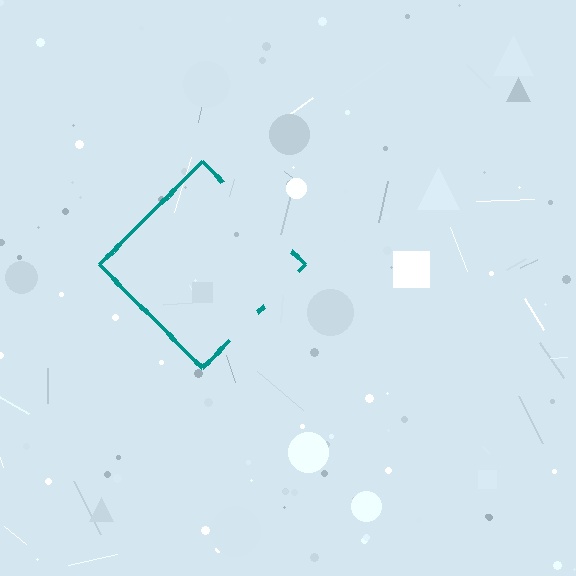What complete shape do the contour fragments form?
The contour fragments form a diamond.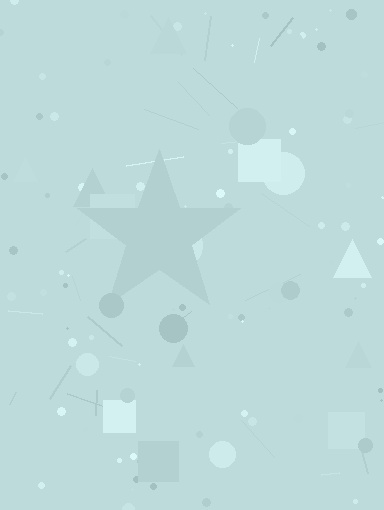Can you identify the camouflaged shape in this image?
The camouflaged shape is a star.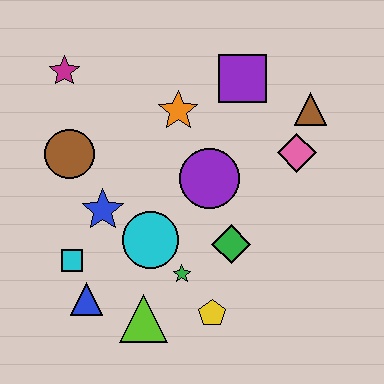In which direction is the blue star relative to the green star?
The blue star is to the left of the green star.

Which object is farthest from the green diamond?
The magenta star is farthest from the green diamond.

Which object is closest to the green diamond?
The green star is closest to the green diamond.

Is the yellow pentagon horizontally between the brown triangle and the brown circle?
Yes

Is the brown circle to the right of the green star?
No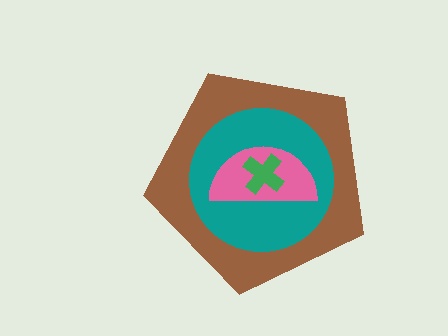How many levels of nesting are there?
4.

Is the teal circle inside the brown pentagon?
Yes.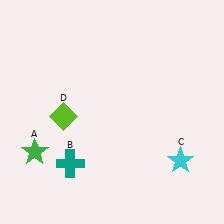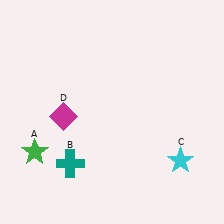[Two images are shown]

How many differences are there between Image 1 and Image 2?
There is 1 difference between the two images.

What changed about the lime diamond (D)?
In Image 1, D is lime. In Image 2, it changed to magenta.